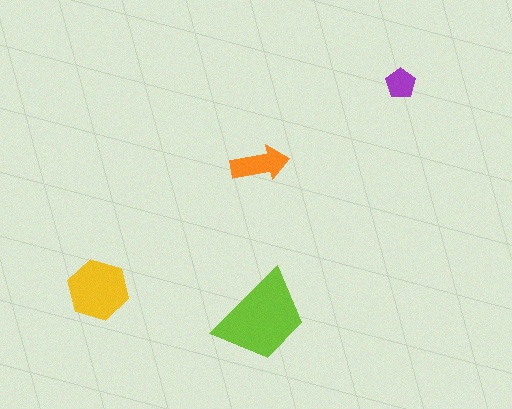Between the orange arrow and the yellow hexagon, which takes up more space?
The yellow hexagon.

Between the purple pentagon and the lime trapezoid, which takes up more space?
The lime trapezoid.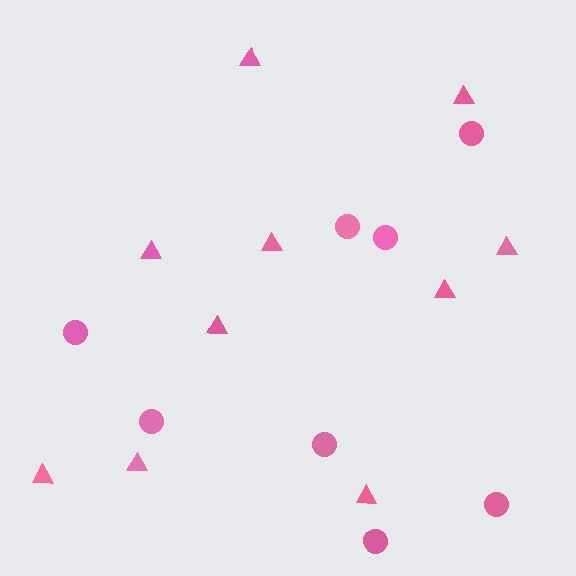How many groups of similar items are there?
There are 2 groups: one group of circles (8) and one group of triangles (10).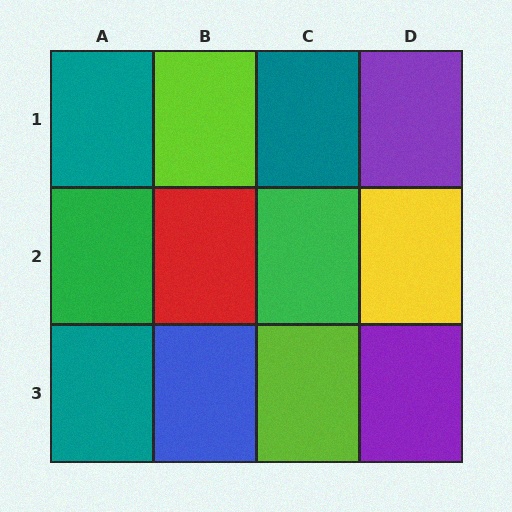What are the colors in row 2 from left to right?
Green, red, green, yellow.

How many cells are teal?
3 cells are teal.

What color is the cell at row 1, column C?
Teal.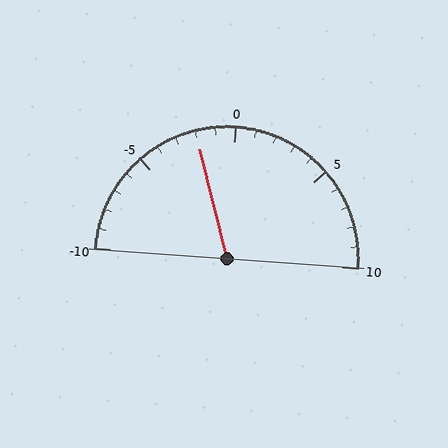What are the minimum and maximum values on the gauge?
The gauge ranges from -10 to 10.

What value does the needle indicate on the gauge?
The needle indicates approximately -2.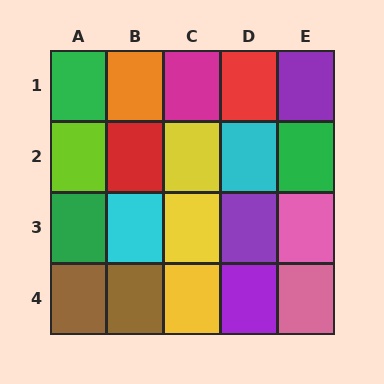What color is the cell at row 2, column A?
Lime.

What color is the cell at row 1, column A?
Green.